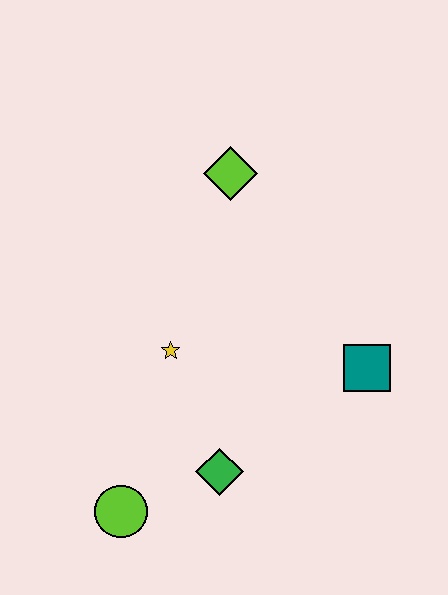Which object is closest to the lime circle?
The green diamond is closest to the lime circle.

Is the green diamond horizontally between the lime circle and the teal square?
Yes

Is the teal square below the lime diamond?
Yes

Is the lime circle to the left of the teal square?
Yes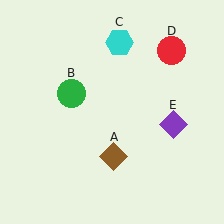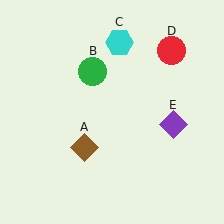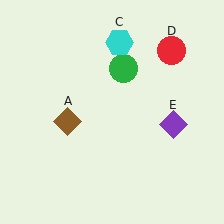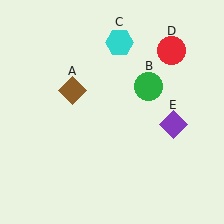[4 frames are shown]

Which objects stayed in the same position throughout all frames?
Cyan hexagon (object C) and red circle (object D) and purple diamond (object E) remained stationary.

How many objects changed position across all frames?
2 objects changed position: brown diamond (object A), green circle (object B).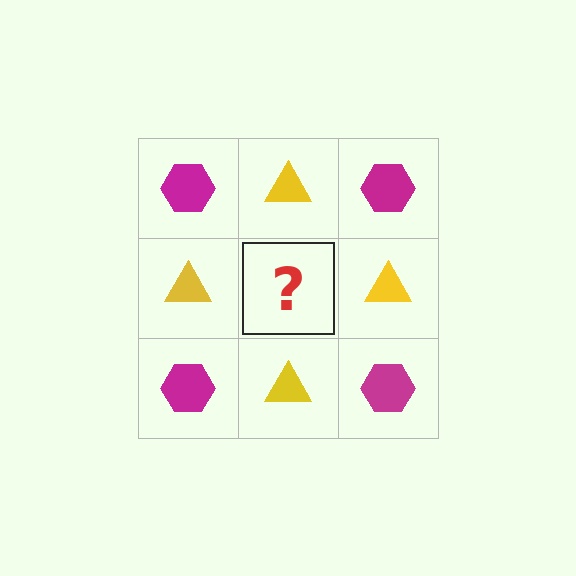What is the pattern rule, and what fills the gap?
The rule is that it alternates magenta hexagon and yellow triangle in a checkerboard pattern. The gap should be filled with a magenta hexagon.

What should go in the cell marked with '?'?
The missing cell should contain a magenta hexagon.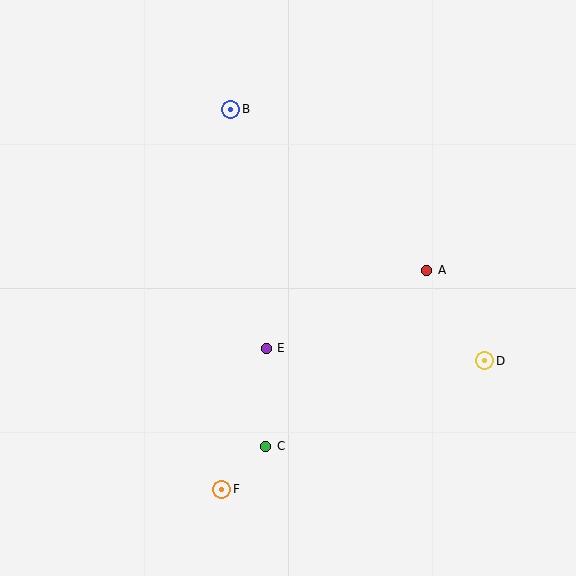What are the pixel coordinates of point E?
Point E is at (266, 348).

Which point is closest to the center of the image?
Point E at (266, 348) is closest to the center.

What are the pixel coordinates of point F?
Point F is at (222, 489).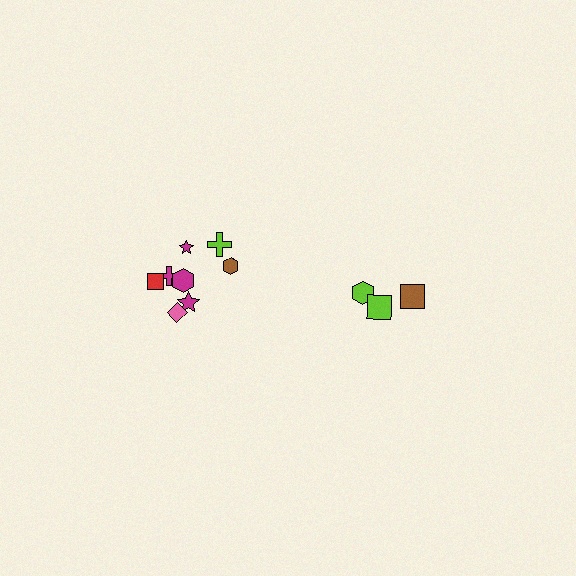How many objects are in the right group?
There are 3 objects.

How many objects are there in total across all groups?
There are 11 objects.